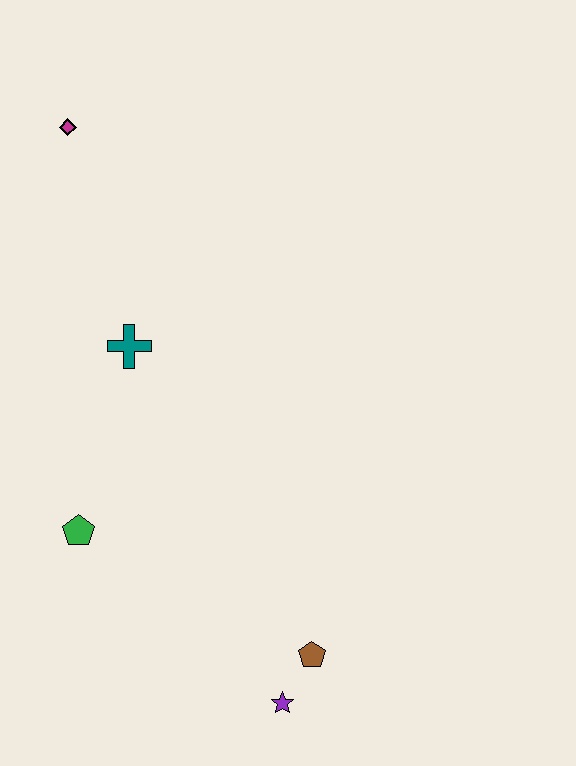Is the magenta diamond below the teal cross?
No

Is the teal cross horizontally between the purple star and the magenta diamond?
Yes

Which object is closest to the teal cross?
The green pentagon is closest to the teal cross.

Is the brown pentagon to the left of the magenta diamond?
No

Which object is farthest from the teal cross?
The purple star is farthest from the teal cross.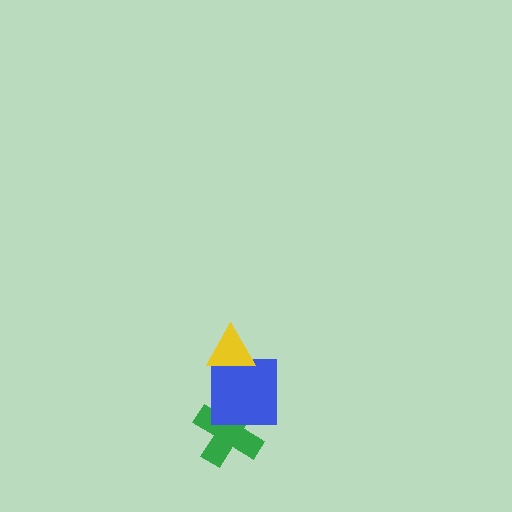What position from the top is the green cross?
The green cross is 3rd from the top.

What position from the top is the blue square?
The blue square is 2nd from the top.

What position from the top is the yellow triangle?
The yellow triangle is 1st from the top.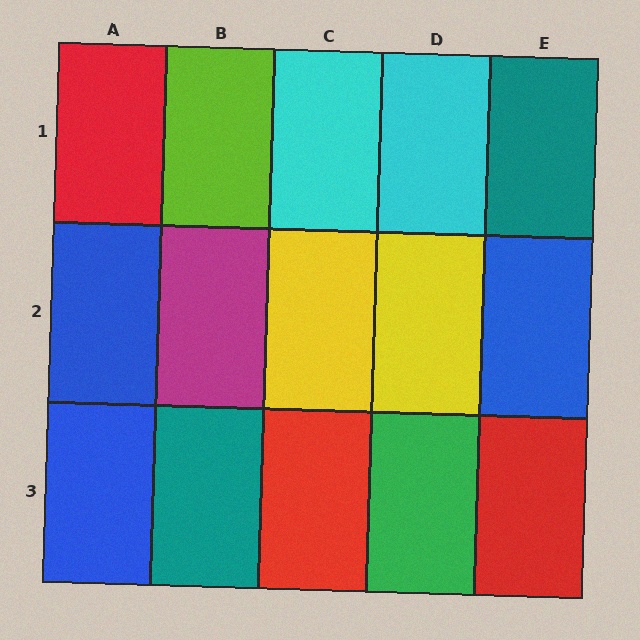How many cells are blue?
3 cells are blue.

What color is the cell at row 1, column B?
Lime.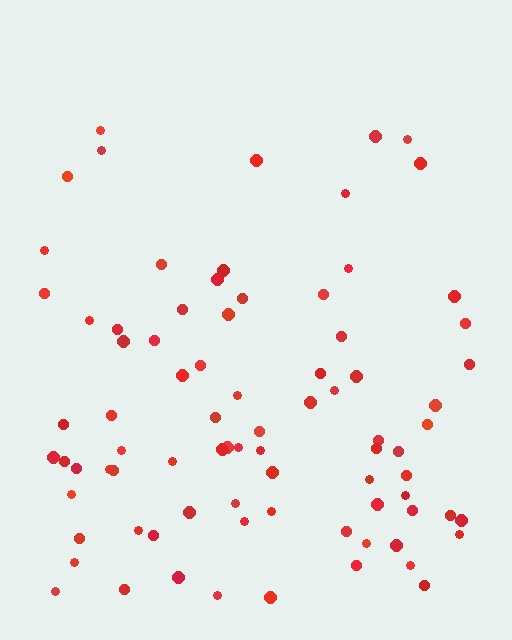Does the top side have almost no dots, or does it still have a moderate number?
Still a moderate number, just noticeably fewer than the bottom.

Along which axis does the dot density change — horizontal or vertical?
Vertical.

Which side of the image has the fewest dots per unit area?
The top.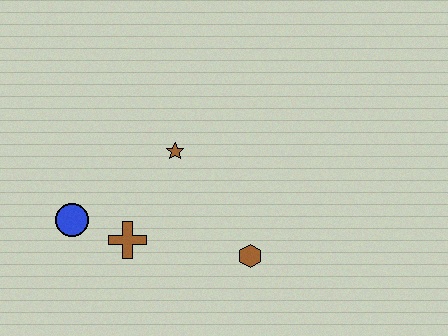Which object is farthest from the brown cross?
The brown hexagon is farthest from the brown cross.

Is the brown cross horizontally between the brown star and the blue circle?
Yes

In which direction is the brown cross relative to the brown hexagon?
The brown cross is to the left of the brown hexagon.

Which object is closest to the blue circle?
The brown cross is closest to the blue circle.